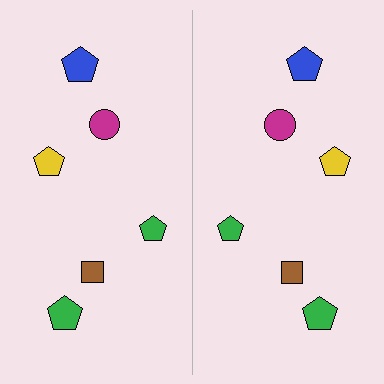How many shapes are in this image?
There are 12 shapes in this image.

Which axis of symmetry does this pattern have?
The pattern has a vertical axis of symmetry running through the center of the image.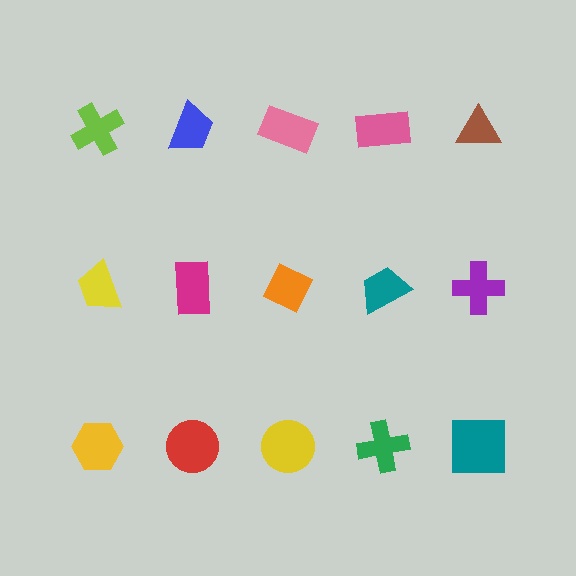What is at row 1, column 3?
A pink rectangle.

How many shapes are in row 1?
5 shapes.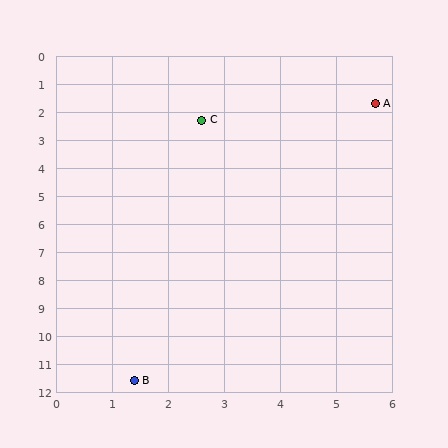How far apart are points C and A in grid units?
Points C and A are about 3.2 grid units apart.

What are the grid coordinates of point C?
Point C is at approximately (2.6, 2.3).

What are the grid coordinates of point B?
Point B is at approximately (1.4, 11.6).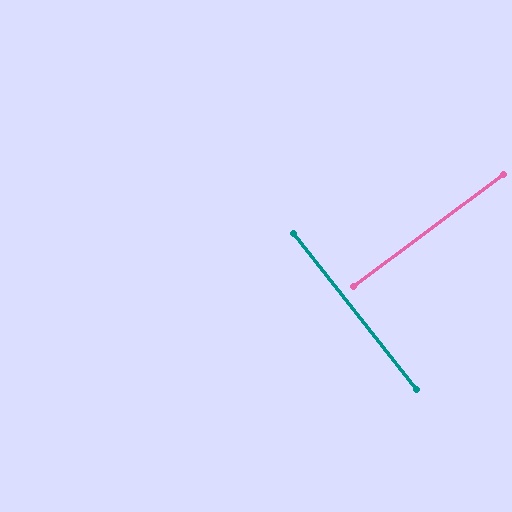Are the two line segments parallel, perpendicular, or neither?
Perpendicular — they meet at approximately 88°.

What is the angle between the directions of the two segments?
Approximately 88 degrees.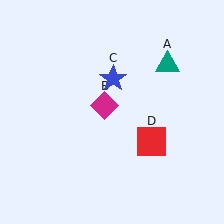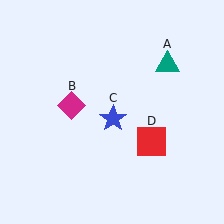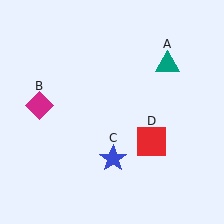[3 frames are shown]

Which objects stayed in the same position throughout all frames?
Teal triangle (object A) and red square (object D) remained stationary.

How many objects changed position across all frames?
2 objects changed position: magenta diamond (object B), blue star (object C).